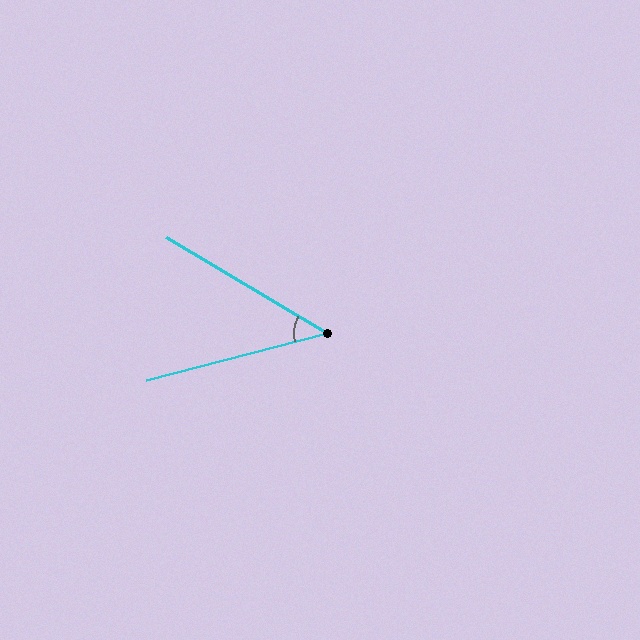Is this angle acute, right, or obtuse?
It is acute.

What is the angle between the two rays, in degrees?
Approximately 45 degrees.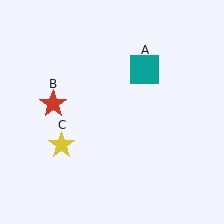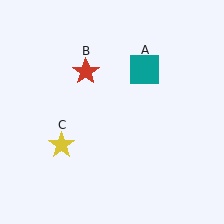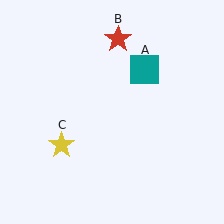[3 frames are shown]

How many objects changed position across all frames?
1 object changed position: red star (object B).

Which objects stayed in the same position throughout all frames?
Teal square (object A) and yellow star (object C) remained stationary.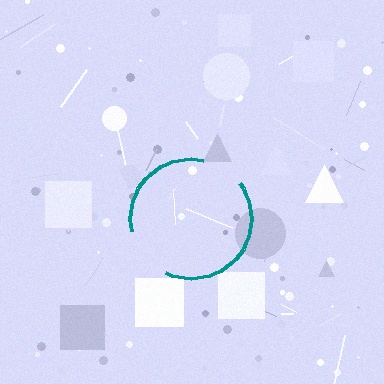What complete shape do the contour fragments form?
The contour fragments form a circle.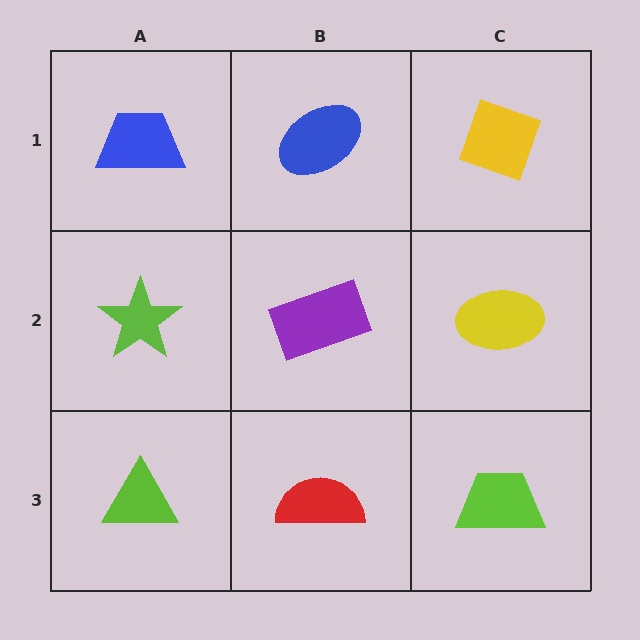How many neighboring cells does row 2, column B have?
4.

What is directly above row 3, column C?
A yellow ellipse.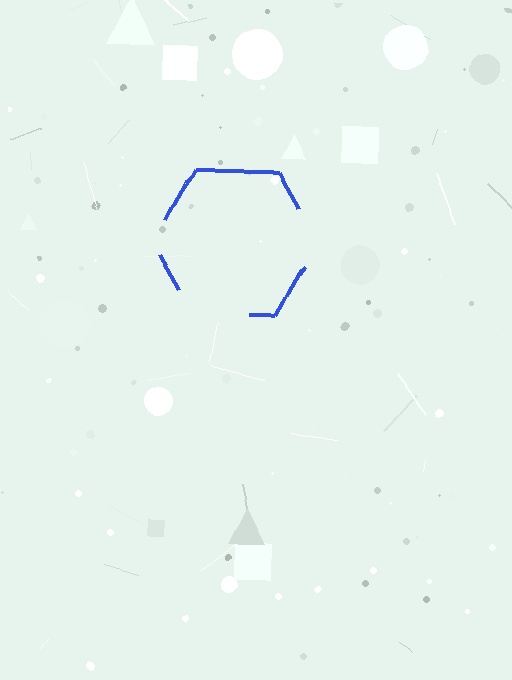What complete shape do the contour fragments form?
The contour fragments form a hexagon.